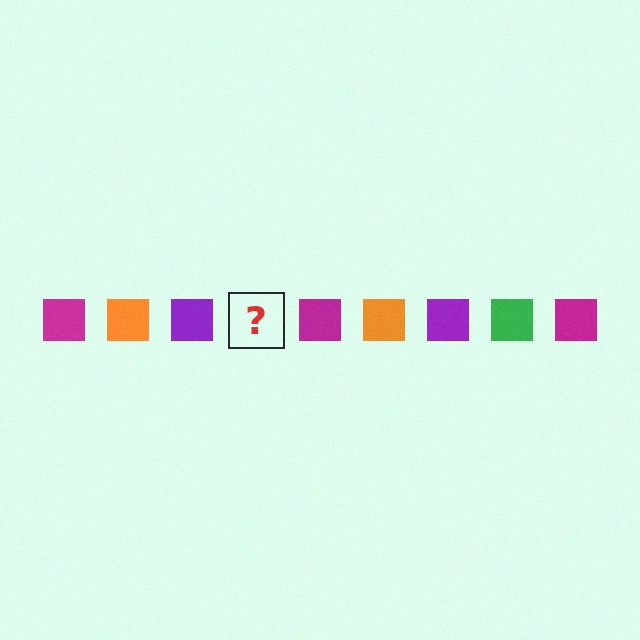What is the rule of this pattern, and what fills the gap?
The rule is that the pattern cycles through magenta, orange, purple, green squares. The gap should be filled with a green square.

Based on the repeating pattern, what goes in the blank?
The blank should be a green square.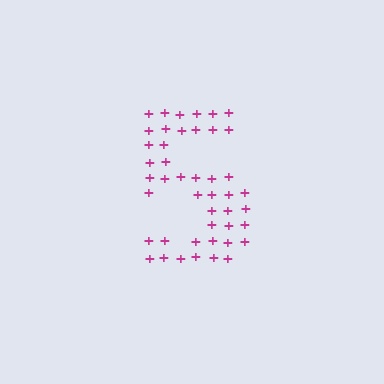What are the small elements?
The small elements are plus signs.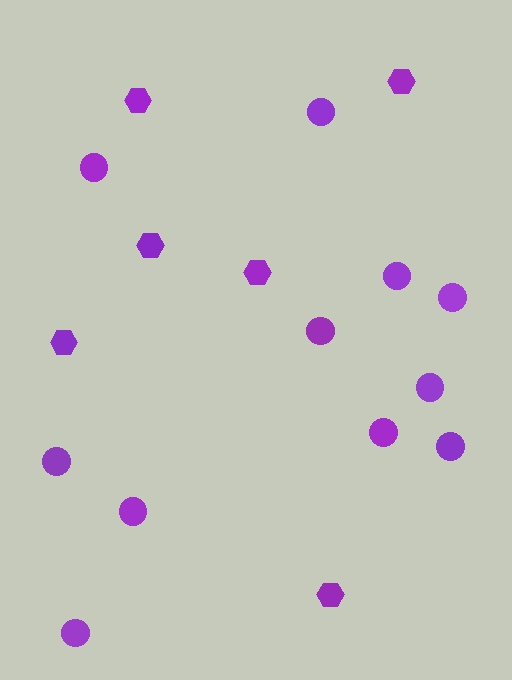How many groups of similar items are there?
There are 2 groups: one group of hexagons (6) and one group of circles (11).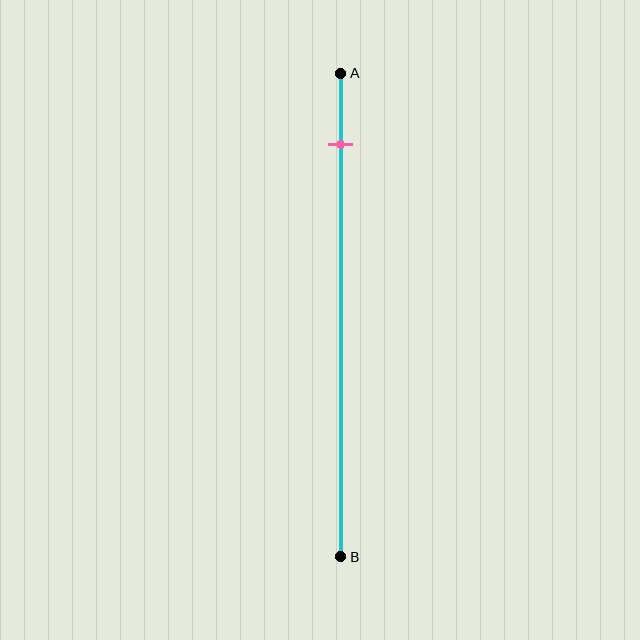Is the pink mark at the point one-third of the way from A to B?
No, the mark is at about 15% from A, not at the 33% one-third point.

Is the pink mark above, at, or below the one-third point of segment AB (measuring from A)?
The pink mark is above the one-third point of segment AB.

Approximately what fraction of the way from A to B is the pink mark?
The pink mark is approximately 15% of the way from A to B.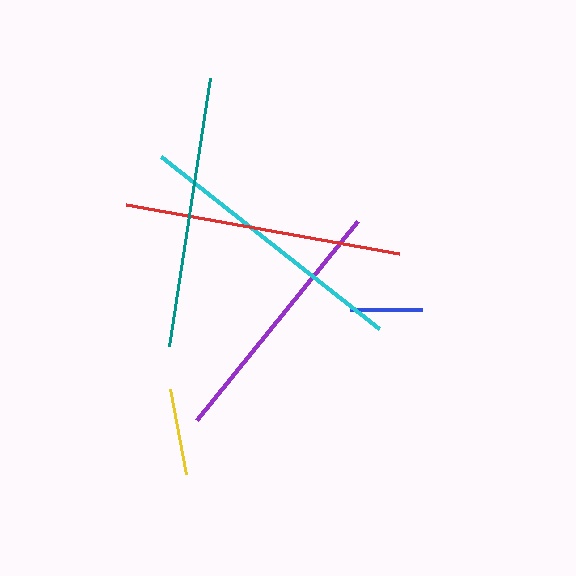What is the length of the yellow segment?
The yellow segment is approximately 87 pixels long.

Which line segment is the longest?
The red line is the longest at approximately 278 pixels.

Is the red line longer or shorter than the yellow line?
The red line is longer than the yellow line.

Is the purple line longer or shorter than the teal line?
The teal line is longer than the purple line.